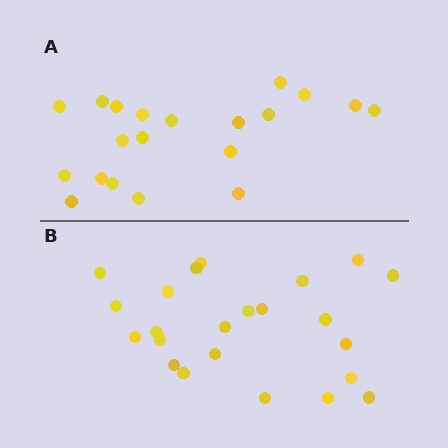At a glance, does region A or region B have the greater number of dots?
Region B (the bottom region) has more dots.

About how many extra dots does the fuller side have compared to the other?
Region B has just a few more — roughly 2 or 3 more dots than region A.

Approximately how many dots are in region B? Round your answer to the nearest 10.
About 20 dots. (The exact count is 23, which rounds to 20.)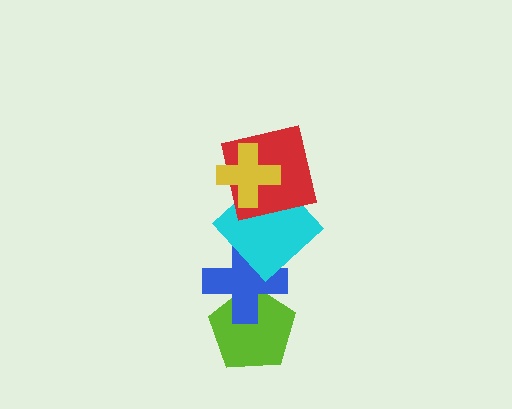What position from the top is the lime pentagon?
The lime pentagon is 5th from the top.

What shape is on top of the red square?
The yellow cross is on top of the red square.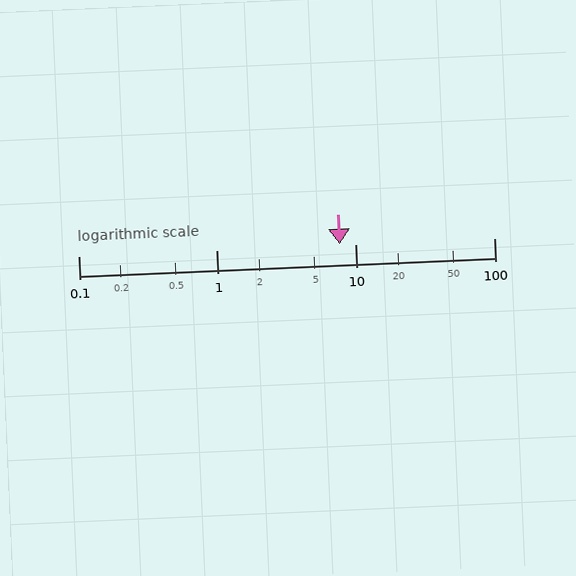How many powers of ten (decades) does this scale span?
The scale spans 3 decades, from 0.1 to 100.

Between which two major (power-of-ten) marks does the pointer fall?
The pointer is between 1 and 10.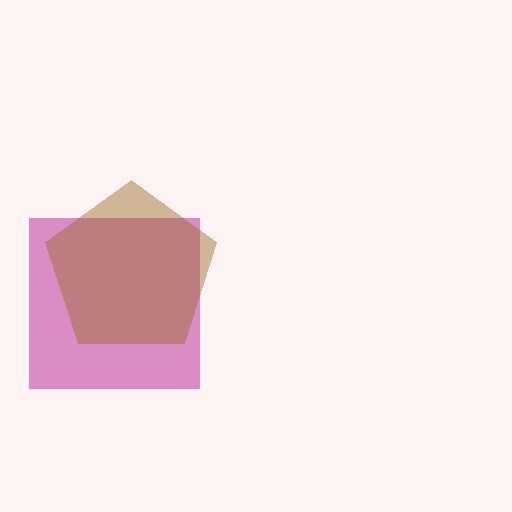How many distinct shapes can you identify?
There are 2 distinct shapes: a magenta square, a brown pentagon.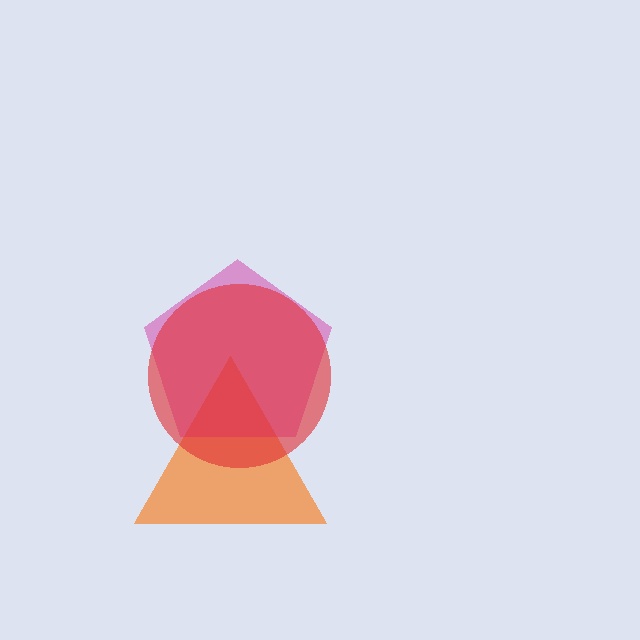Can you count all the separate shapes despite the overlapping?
Yes, there are 3 separate shapes.